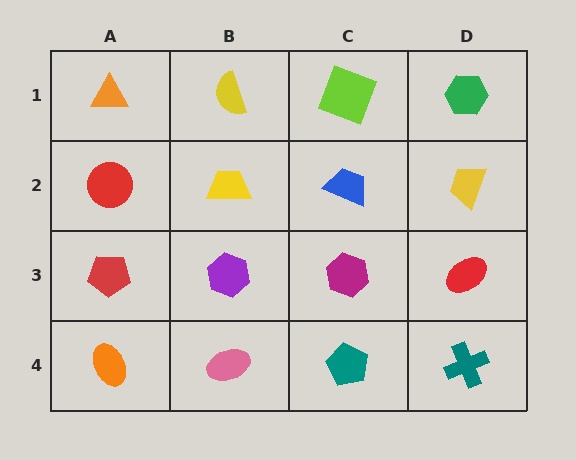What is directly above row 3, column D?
A yellow trapezoid.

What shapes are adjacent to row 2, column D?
A green hexagon (row 1, column D), a red ellipse (row 3, column D), a blue trapezoid (row 2, column C).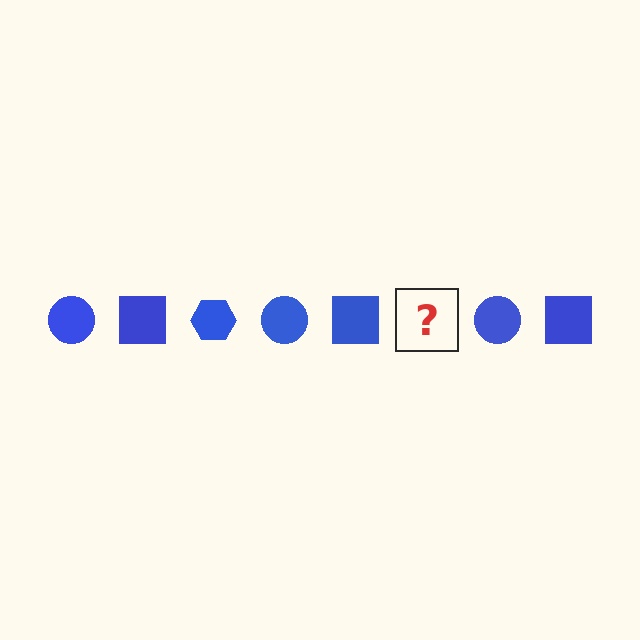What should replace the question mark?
The question mark should be replaced with a blue hexagon.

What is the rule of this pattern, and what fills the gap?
The rule is that the pattern cycles through circle, square, hexagon shapes in blue. The gap should be filled with a blue hexagon.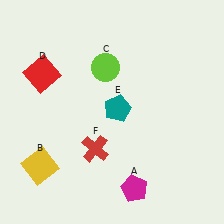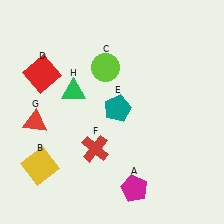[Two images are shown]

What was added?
A red triangle (G), a green triangle (H) were added in Image 2.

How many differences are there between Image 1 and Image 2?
There are 2 differences between the two images.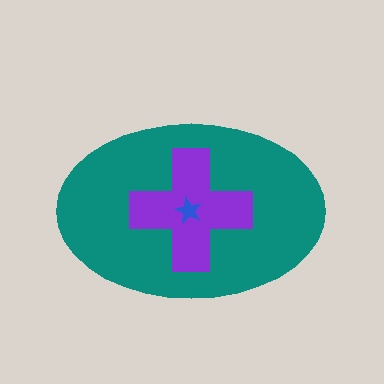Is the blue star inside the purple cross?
Yes.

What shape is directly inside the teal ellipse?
The purple cross.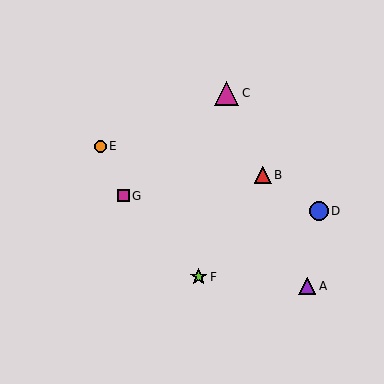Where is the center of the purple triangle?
The center of the purple triangle is at (307, 286).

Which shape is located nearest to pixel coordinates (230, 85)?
The magenta triangle (labeled C) at (227, 94) is nearest to that location.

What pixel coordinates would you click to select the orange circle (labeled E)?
Click at (100, 146) to select the orange circle E.